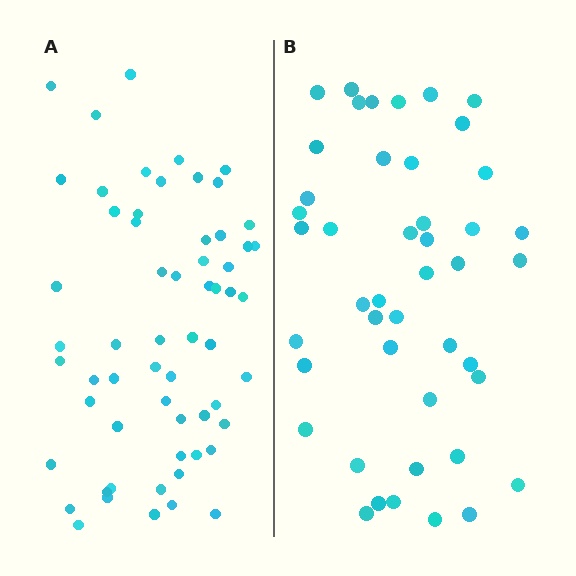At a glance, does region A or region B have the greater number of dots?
Region A (the left region) has more dots.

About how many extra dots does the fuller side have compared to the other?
Region A has approximately 15 more dots than region B.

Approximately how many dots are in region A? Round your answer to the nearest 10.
About 60 dots.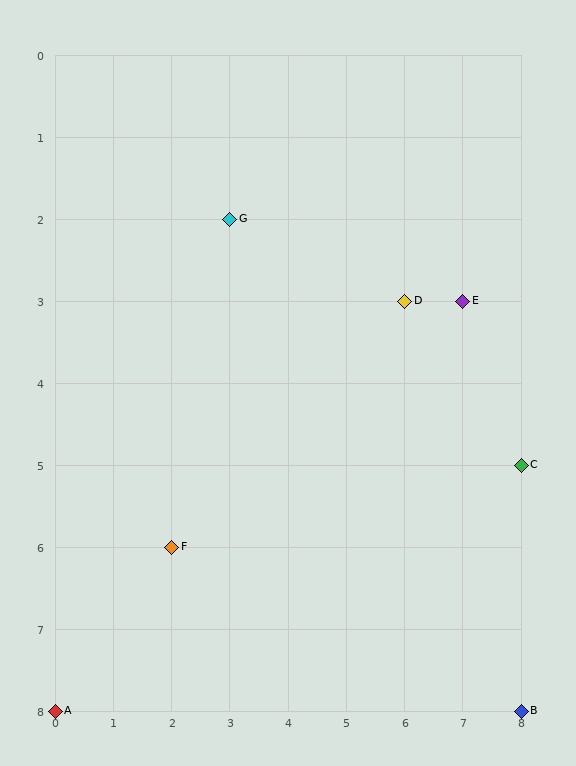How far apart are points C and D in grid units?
Points C and D are 2 columns and 2 rows apart (about 2.8 grid units diagonally).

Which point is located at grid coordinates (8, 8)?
Point B is at (8, 8).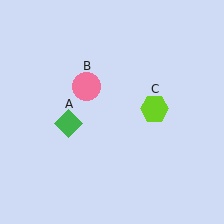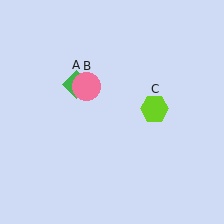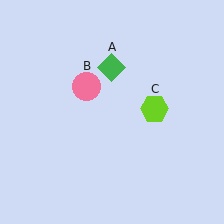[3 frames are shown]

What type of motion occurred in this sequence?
The green diamond (object A) rotated clockwise around the center of the scene.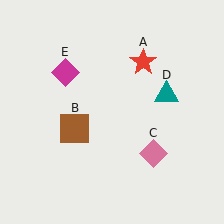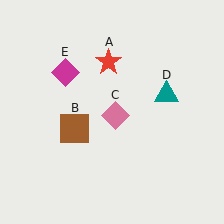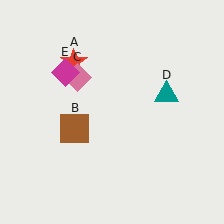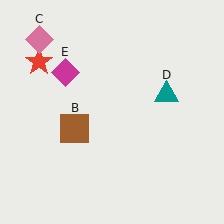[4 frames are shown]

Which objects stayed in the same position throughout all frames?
Brown square (object B) and teal triangle (object D) and magenta diamond (object E) remained stationary.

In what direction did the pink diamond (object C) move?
The pink diamond (object C) moved up and to the left.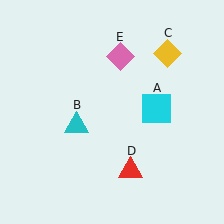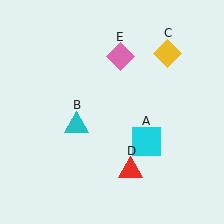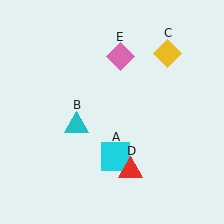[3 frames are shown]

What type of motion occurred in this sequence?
The cyan square (object A) rotated clockwise around the center of the scene.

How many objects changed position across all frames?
1 object changed position: cyan square (object A).